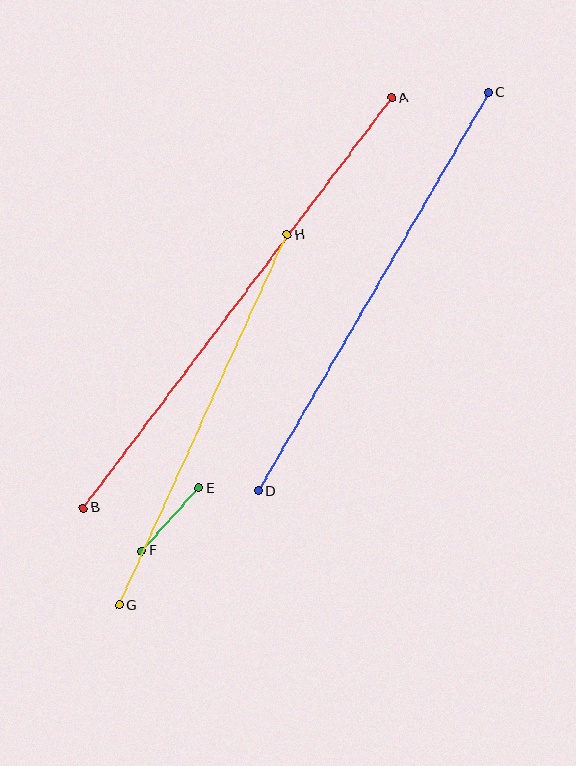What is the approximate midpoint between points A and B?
The midpoint is at approximately (238, 303) pixels.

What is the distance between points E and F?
The distance is approximately 85 pixels.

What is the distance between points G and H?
The distance is approximately 407 pixels.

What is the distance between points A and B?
The distance is approximately 513 pixels.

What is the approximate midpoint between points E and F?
The midpoint is at approximately (170, 520) pixels.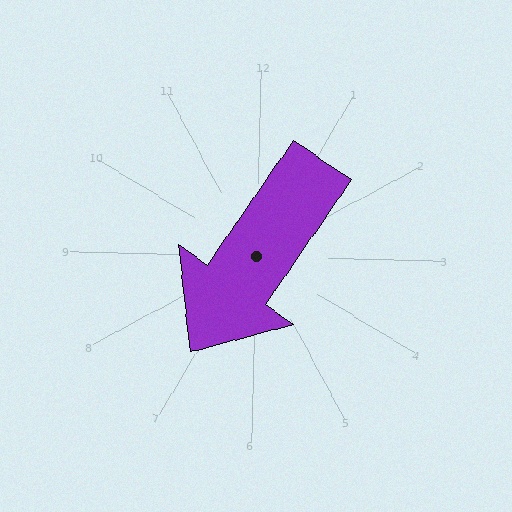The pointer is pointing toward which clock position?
Roughly 7 o'clock.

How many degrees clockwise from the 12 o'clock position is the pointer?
Approximately 213 degrees.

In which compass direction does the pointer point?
Southwest.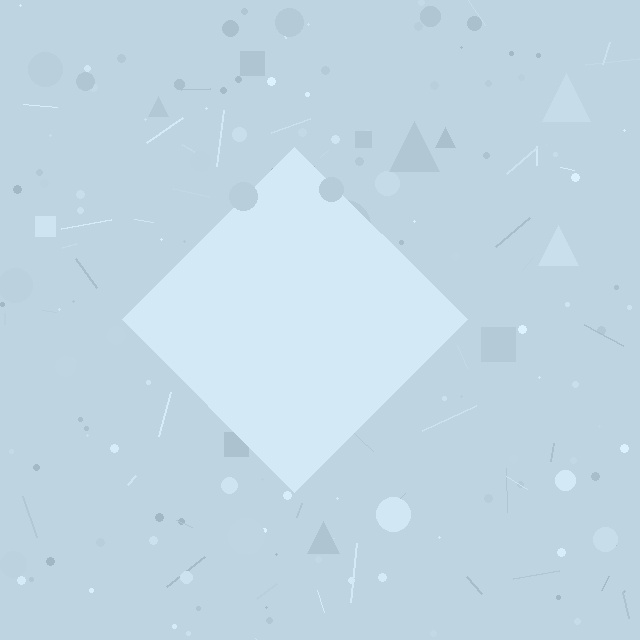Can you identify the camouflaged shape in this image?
The camouflaged shape is a diamond.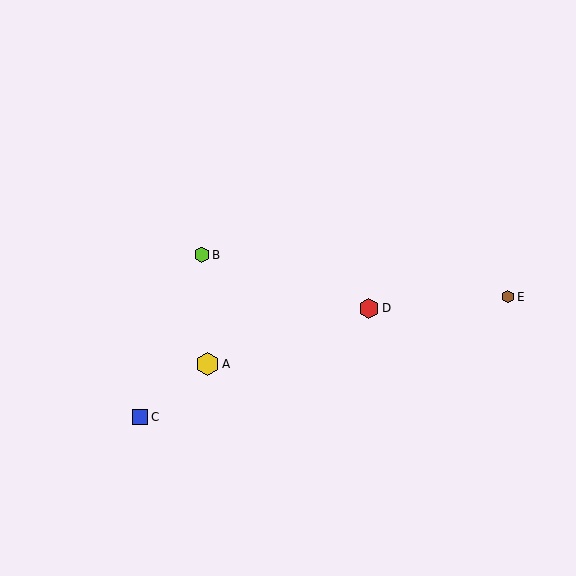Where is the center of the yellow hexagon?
The center of the yellow hexagon is at (207, 364).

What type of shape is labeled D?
Shape D is a red hexagon.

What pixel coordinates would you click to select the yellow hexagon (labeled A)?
Click at (207, 364) to select the yellow hexagon A.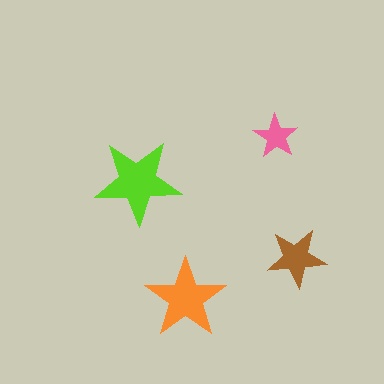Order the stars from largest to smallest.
the lime one, the orange one, the brown one, the pink one.